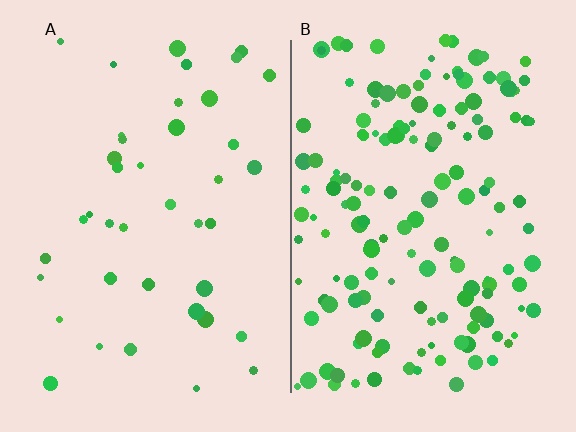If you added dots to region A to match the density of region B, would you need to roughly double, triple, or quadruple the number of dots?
Approximately quadruple.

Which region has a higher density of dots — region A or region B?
B (the right).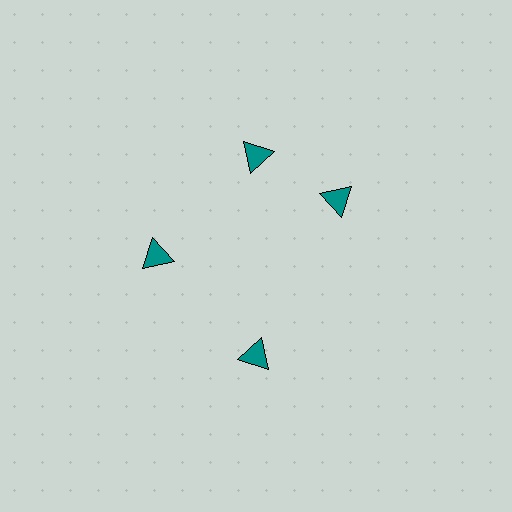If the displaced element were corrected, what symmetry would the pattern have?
It would have 4-fold rotational symmetry — the pattern would map onto itself every 90 degrees.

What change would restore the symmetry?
The symmetry would be restored by rotating it back into even spacing with its neighbors so that all 4 triangles sit at equal angles and equal distance from the center.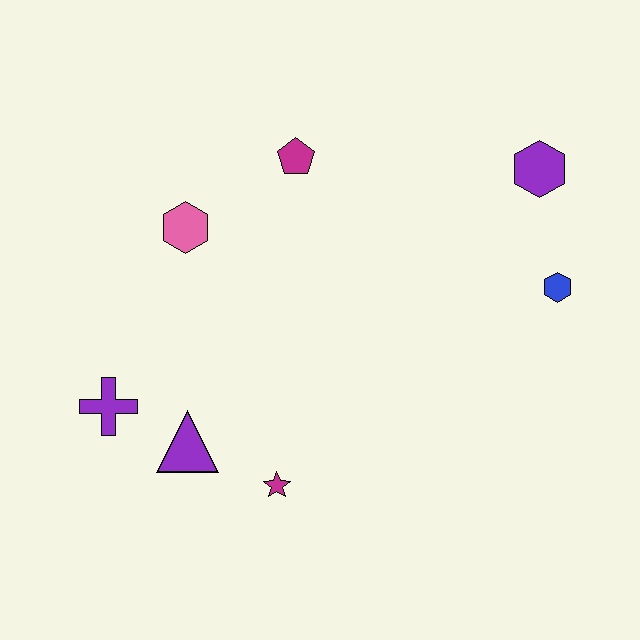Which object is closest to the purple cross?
The purple triangle is closest to the purple cross.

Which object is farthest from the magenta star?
The purple hexagon is farthest from the magenta star.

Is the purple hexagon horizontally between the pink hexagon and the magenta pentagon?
No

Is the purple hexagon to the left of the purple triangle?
No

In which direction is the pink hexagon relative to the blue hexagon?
The pink hexagon is to the left of the blue hexagon.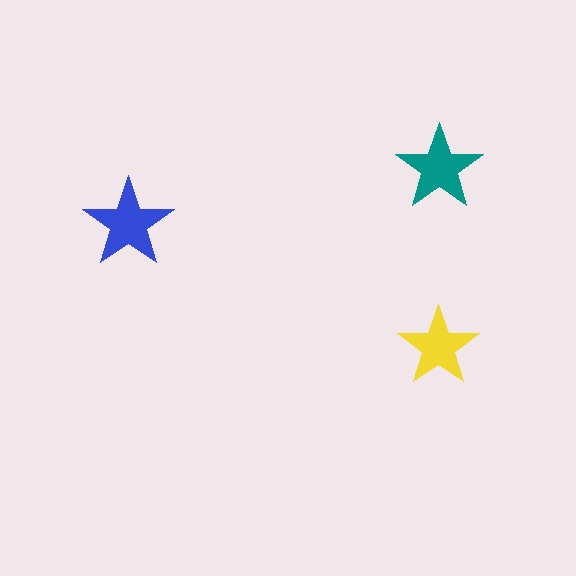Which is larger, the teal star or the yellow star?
The teal one.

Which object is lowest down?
The yellow star is bottommost.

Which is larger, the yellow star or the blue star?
The blue one.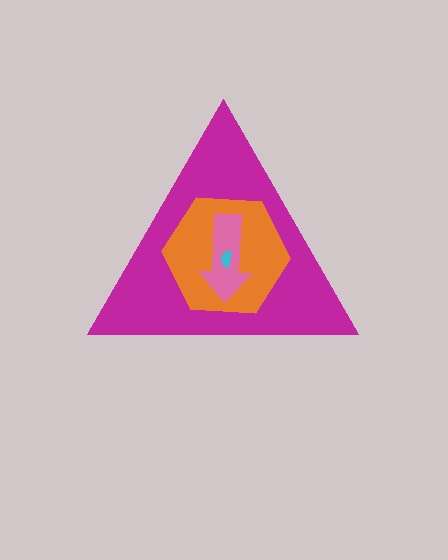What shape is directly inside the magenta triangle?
The orange hexagon.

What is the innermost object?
The cyan semicircle.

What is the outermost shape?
The magenta triangle.